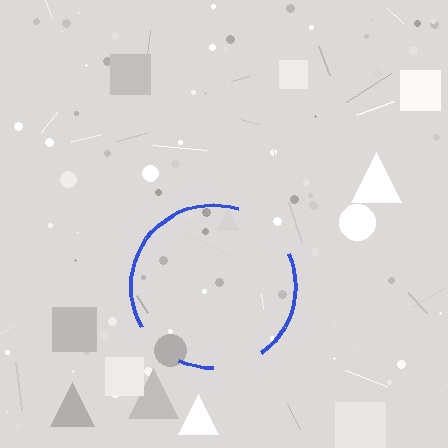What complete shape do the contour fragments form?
The contour fragments form a circle.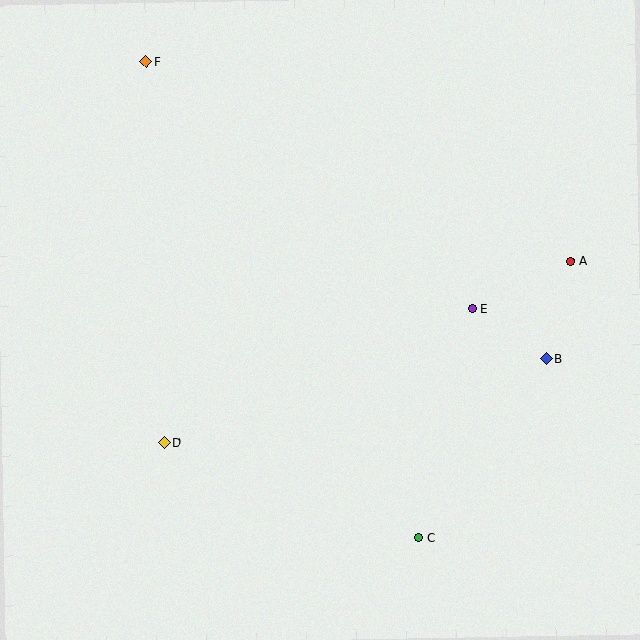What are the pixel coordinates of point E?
Point E is at (472, 309).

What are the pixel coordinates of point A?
Point A is at (571, 261).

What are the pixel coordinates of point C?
Point C is at (418, 538).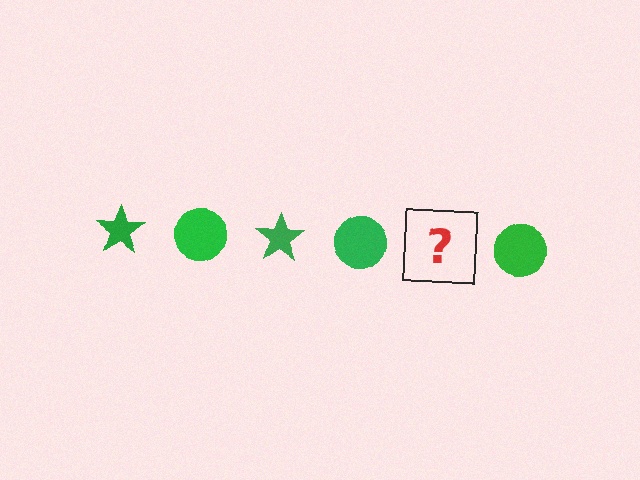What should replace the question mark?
The question mark should be replaced with a green star.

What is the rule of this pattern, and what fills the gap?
The rule is that the pattern cycles through star, circle shapes in green. The gap should be filled with a green star.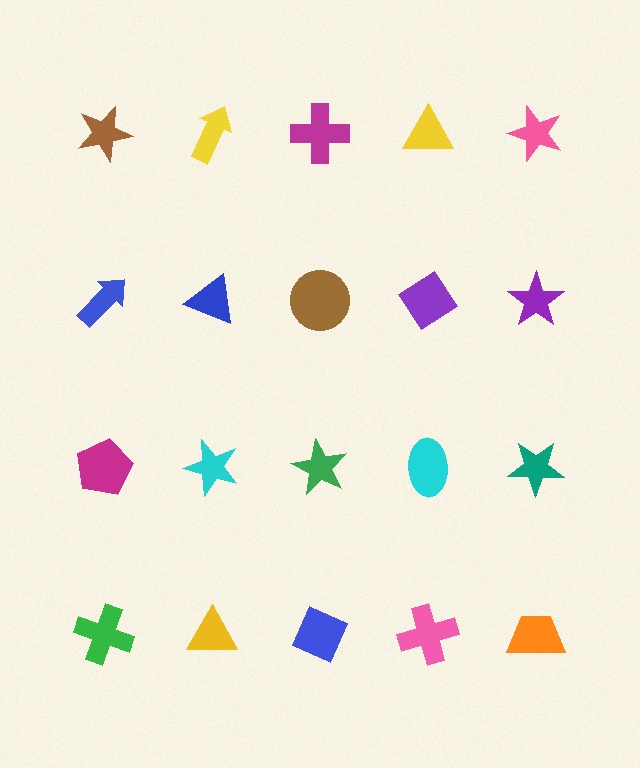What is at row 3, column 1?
A magenta pentagon.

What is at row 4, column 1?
A green cross.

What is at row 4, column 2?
A yellow triangle.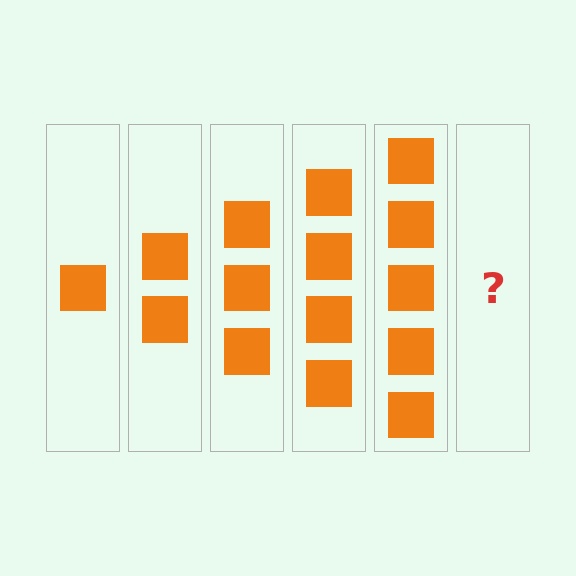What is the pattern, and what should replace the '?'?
The pattern is that each step adds one more square. The '?' should be 6 squares.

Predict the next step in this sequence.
The next step is 6 squares.